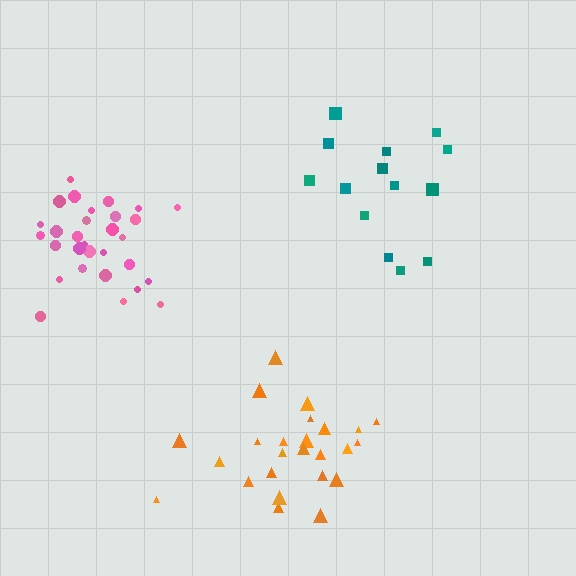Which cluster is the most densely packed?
Pink.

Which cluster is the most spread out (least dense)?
Teal.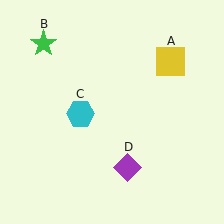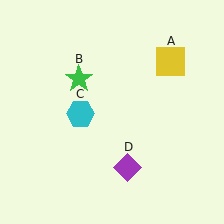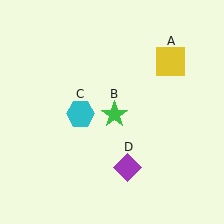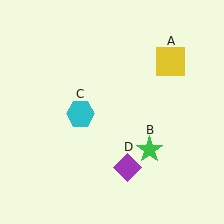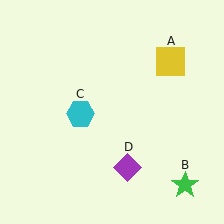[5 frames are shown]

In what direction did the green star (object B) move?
The green star (object B) moved down and to the right.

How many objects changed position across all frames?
1 object changed position: green star (object B).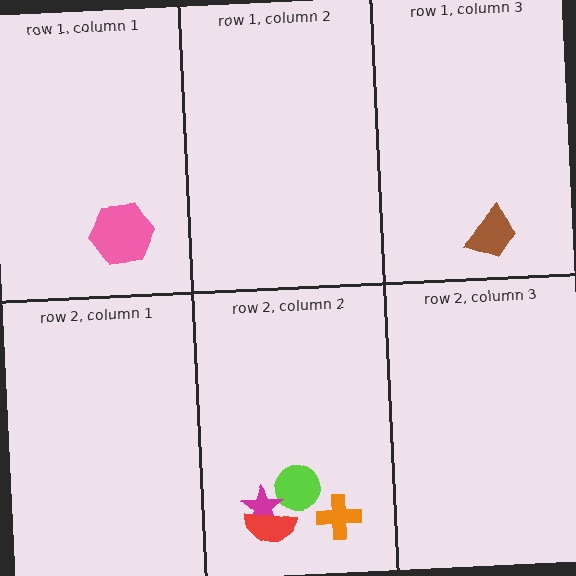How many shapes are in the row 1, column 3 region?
1.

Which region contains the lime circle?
The row 2, column 2 region.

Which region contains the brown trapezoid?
The row 1, column 3 region.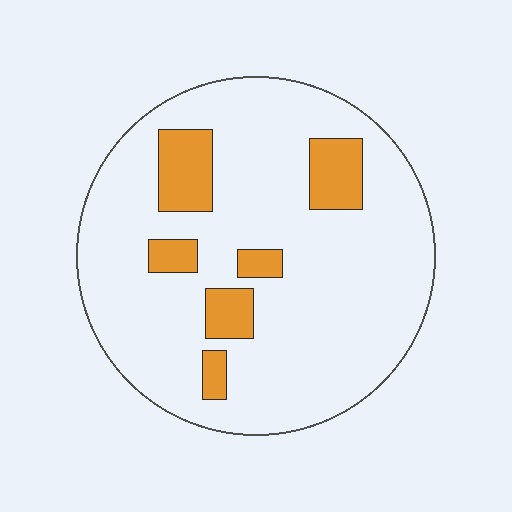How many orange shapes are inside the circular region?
6.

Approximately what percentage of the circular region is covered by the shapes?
Approximately 15%.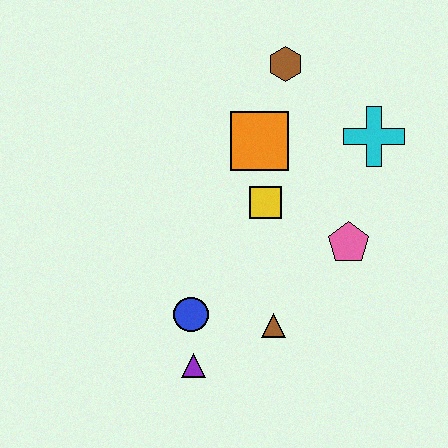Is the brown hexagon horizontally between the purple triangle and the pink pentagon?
Yes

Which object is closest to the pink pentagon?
The yellow square is closest to the pink pentagon.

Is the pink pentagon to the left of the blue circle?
No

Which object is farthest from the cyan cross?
The purple triangle is farthest from the cyan cross.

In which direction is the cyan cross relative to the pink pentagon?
The cyan cross is above the pink pentagon.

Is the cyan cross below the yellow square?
No